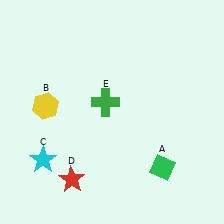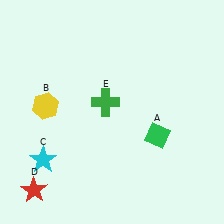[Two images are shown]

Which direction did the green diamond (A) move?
The green diamond (A) moved up.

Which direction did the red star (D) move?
The red star (D) moved left.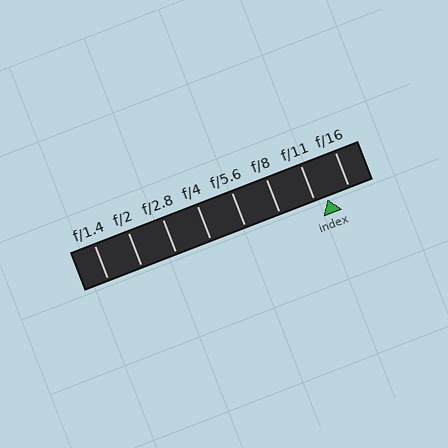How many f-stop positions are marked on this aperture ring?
There are 8 f-stop positions marked.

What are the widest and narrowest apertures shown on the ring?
The widest aperture shown is f/1.4 and the narrowest is f/16.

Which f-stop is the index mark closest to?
The index mark is closest to f/11.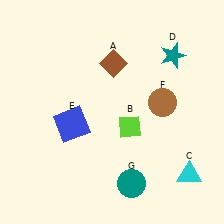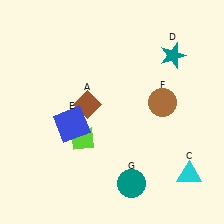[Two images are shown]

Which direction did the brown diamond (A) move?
The brown diamond (A) moved down.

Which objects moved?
The objects that moved are: the brown diamond (A), the lime diamond (B).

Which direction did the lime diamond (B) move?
The lime diamond (B) moved left.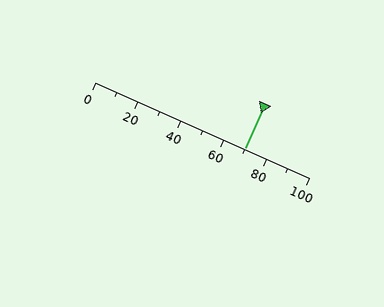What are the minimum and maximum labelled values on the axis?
The axis runs from 0 to 100.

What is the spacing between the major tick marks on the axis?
The major ticks are spaced 20 apart.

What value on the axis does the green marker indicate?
The marker indicates approximately 70.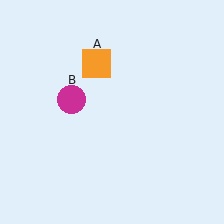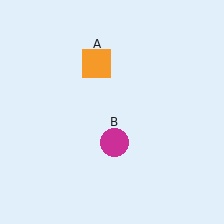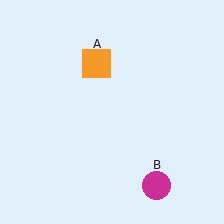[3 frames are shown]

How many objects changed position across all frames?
1 object changed position: magenta circle (object B).